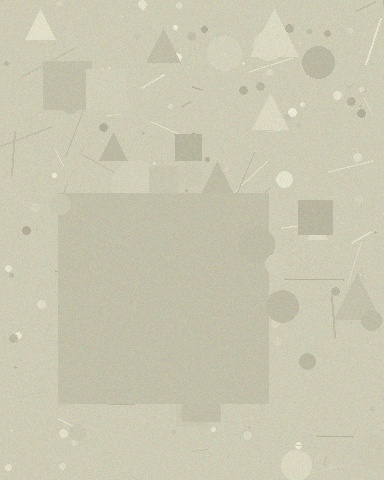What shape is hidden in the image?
A square is hidden in the image.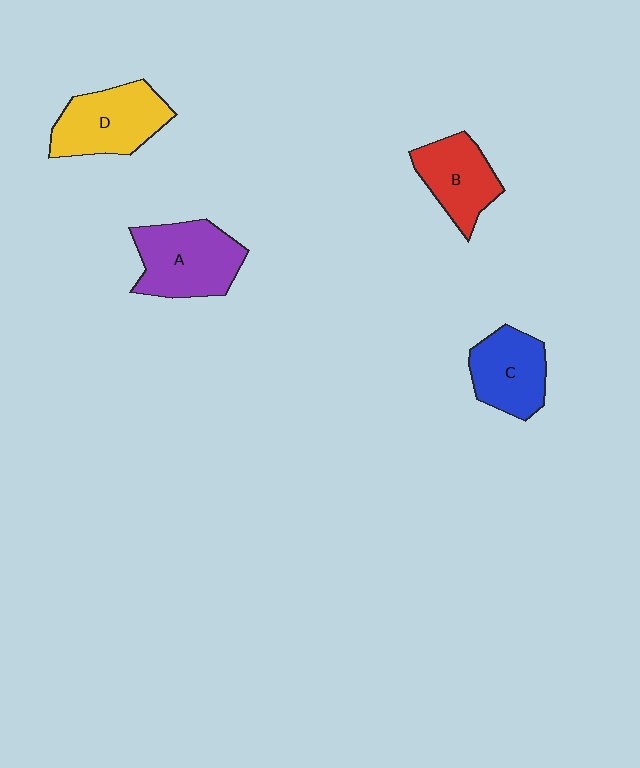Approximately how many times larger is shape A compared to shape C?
Approximately 1.3 times.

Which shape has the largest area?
Shape A (purple).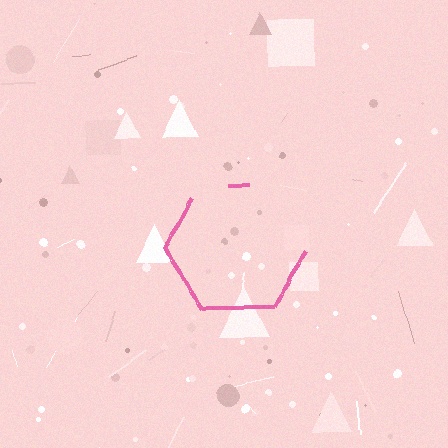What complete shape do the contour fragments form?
The contour fragments form a hexagon.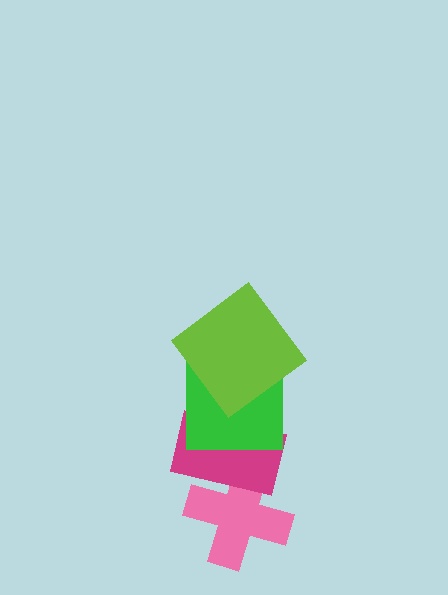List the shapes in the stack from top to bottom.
From top to bottom: the lime diamond, the green square, the magenta rectangle, the pink cross.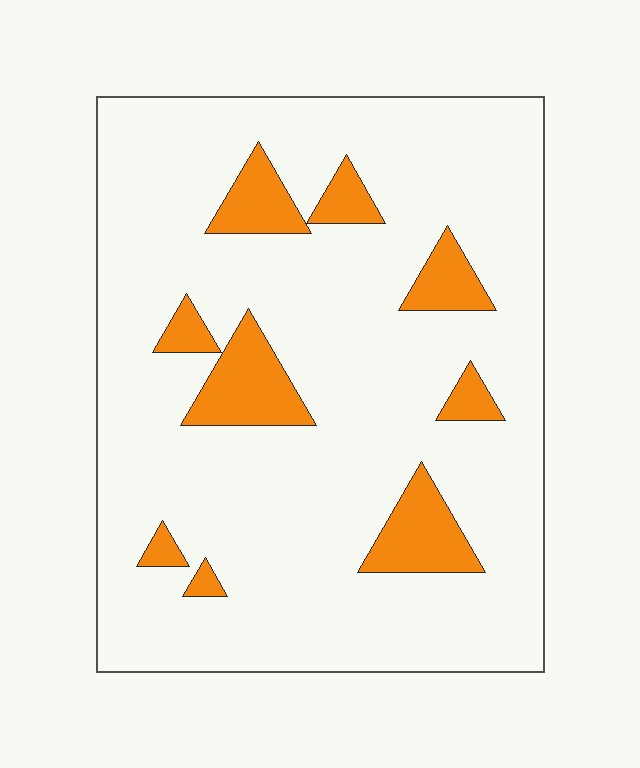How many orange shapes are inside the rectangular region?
9.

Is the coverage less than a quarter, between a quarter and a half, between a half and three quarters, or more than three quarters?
Less than a quarter.